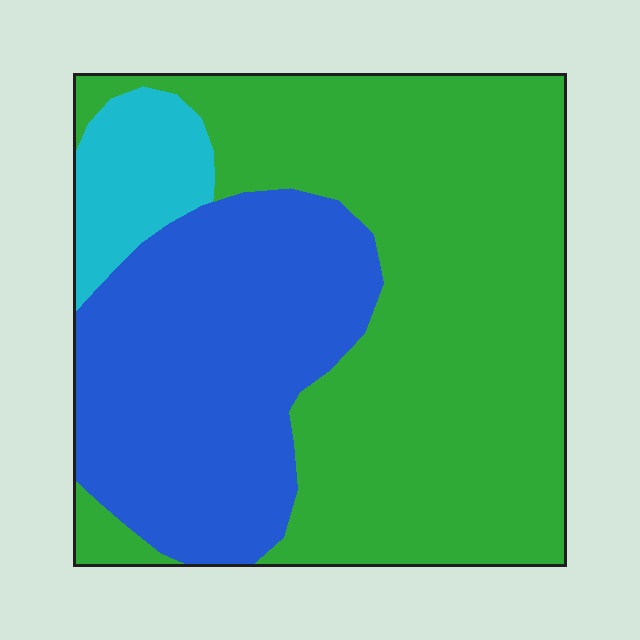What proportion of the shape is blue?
Blue takes up between a quarter and a half of the shape.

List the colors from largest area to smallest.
From largest to smallest: green, blue, cyan.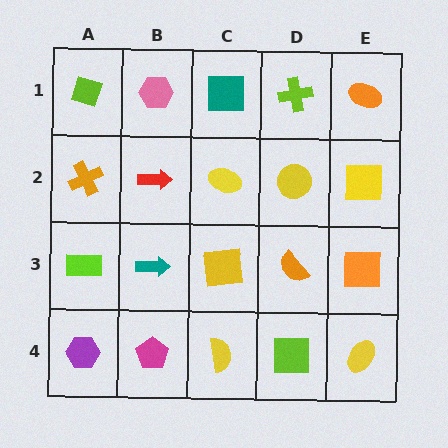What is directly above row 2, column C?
A teal square.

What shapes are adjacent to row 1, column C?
A yellow ellipse (row 2, column C), a pink hexagon (row 1, column B), a lime cross (row 1, column D).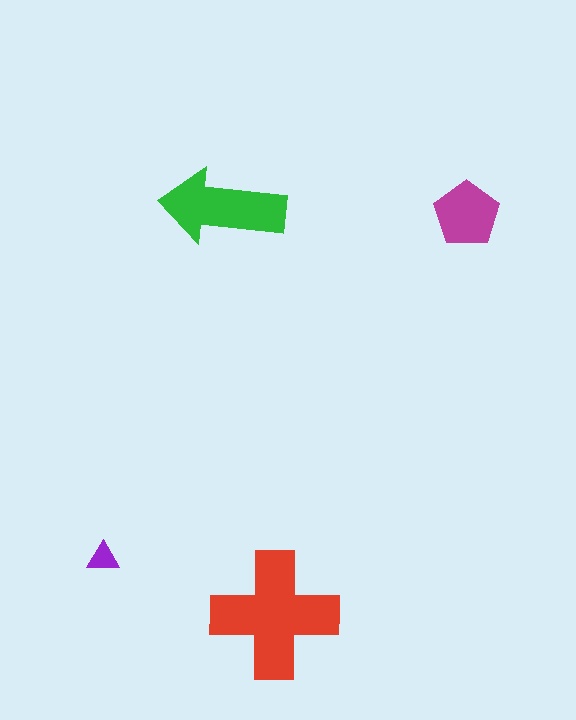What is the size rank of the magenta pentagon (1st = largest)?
3rd.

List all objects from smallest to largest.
The purple triangle, the magenta pentagon, the green arrow, the red cross.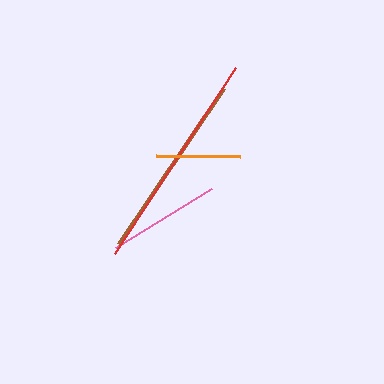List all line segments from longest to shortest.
From longest to shortest: red, brown, pink, orange.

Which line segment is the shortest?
The orange line is the shortest at approximately 84 pixels.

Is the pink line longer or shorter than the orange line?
The pink line is longer than the orange line.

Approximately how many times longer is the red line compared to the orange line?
The red line is approximately 2.6 times the length of the orange line.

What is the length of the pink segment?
The pink segment is approximately 112 pixels long.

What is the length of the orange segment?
The orange segment is approximately 84 pixels long.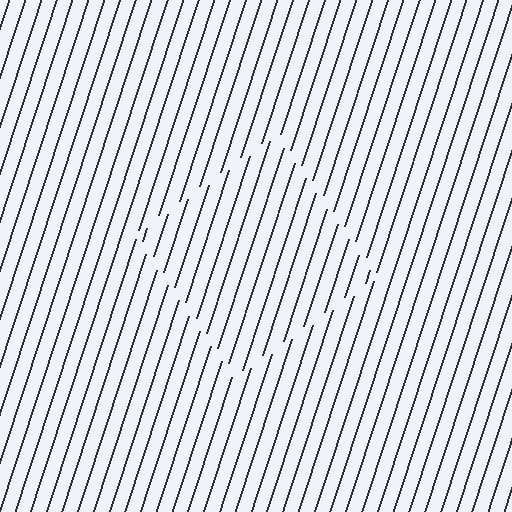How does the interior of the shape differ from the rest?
The interior of the shape contains the same grating, shifted by half a period — the contour is defined by the phase discontinuity where line-ends from the inner and outer gratings abut.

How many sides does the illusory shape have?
4 sides — the line-ends trace a square.